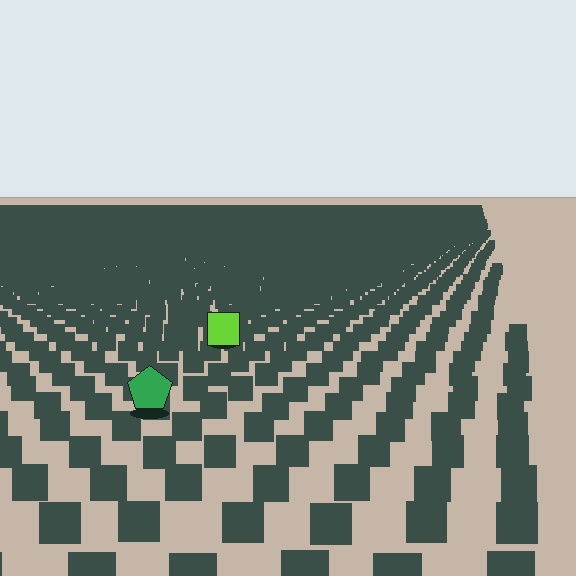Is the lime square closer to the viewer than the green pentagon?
No. The green pentagon is closer — you can tell from the texture gradient: the ground texture is coarser near it.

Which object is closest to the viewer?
The green pentagon is closest. The texture marks near it are larger and more spread out.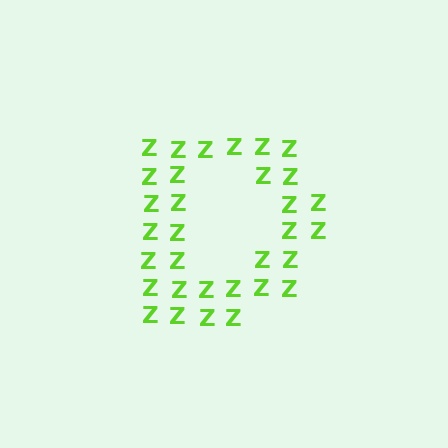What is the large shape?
The large shape is the letter D.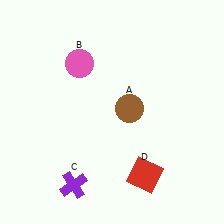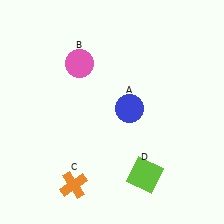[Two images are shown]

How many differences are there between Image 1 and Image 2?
There are 3 differences between the two images.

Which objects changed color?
A changed from brown to blue. C changed from purple to orange. D changed from red to lime.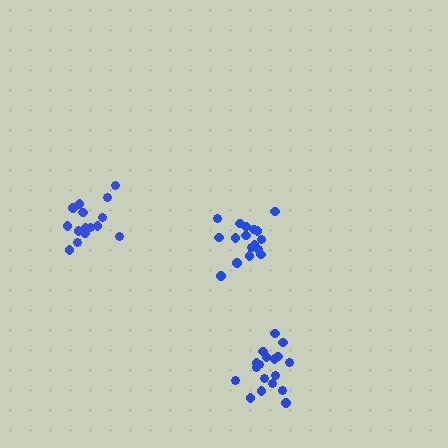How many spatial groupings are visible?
There are 3 spatial groupings.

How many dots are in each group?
Group 1: 18 dots, Group 2: 15 dots, Group 3: 18 dots (51 total).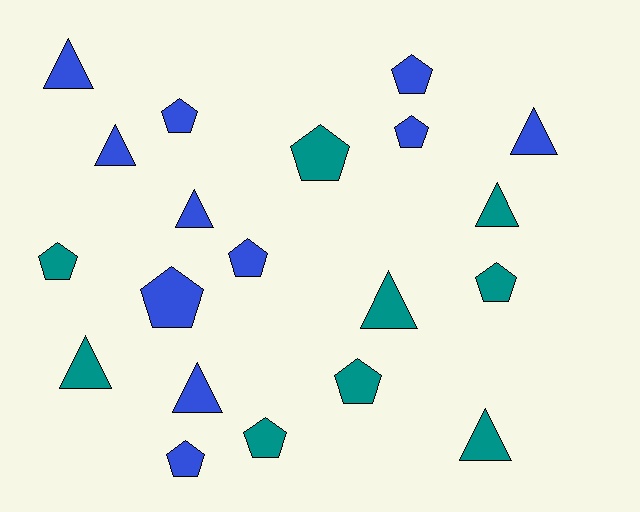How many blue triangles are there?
There are 5 blue triangles.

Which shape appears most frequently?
Pentagon, with 11 objects.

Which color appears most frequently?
Blue, with 11 objects.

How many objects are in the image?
There are 20 objects.